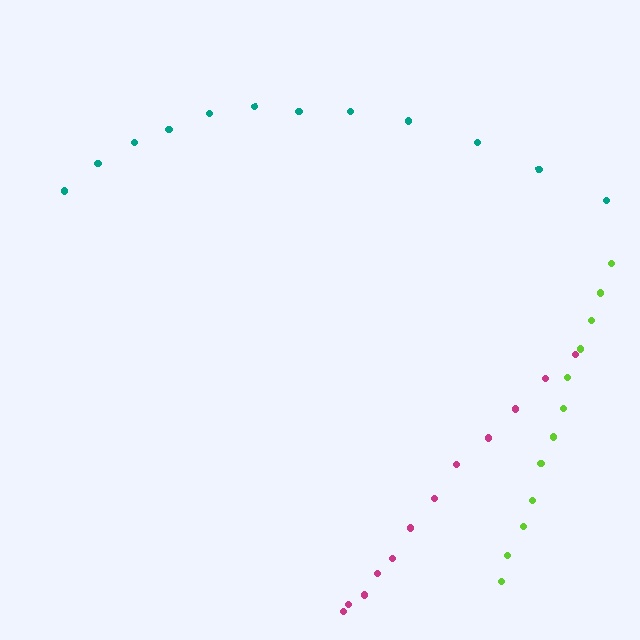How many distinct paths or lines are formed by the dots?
There are 3 distinct paths.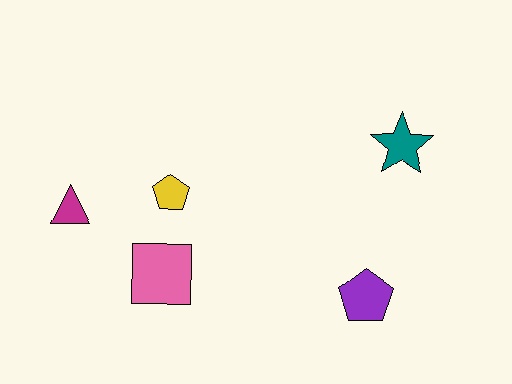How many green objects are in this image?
There are no green objects.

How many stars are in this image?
There is 1 star.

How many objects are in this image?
There are 5 objects.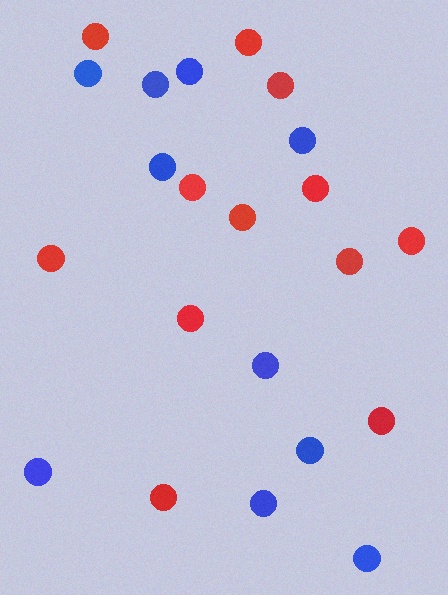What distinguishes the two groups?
There are 2 groups: one group of blue circles (10) and one group of red circles (12).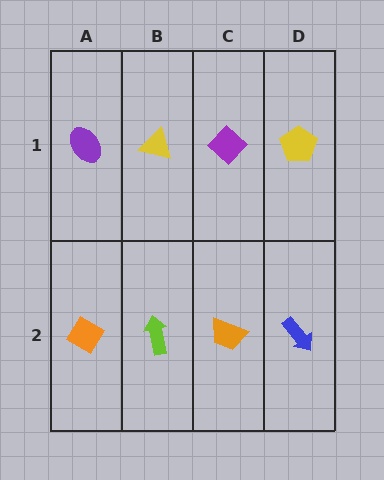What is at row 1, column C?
A purple diamond.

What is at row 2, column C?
An orange trapezoid.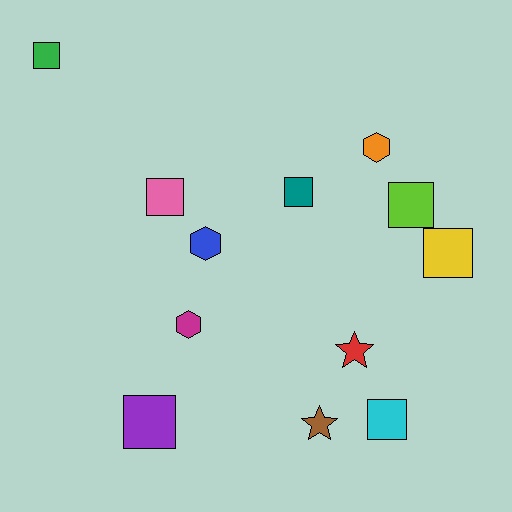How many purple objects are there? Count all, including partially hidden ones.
There is 1 purple object.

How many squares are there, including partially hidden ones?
There are 7 squares.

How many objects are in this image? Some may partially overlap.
There are 12 objects.